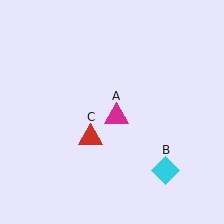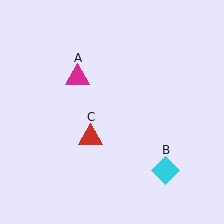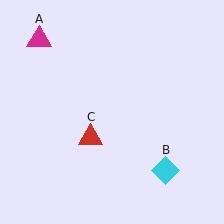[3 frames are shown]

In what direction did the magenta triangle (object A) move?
The magenta triangle (object A) moved up and to the left.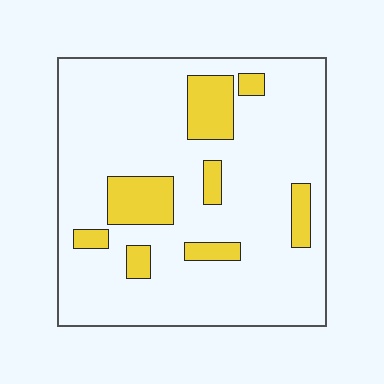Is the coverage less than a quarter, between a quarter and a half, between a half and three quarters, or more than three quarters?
Less than a quarter.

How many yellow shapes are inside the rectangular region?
8.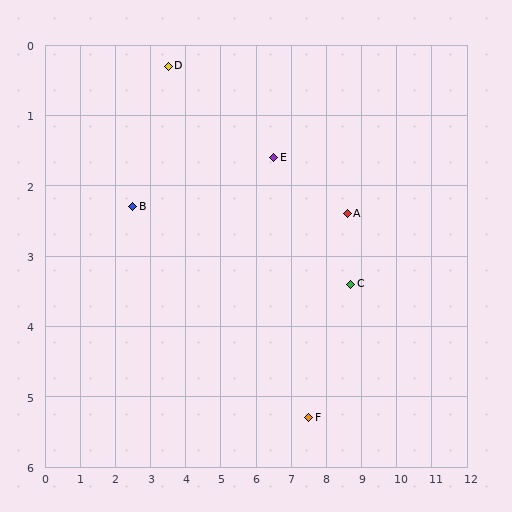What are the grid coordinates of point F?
Point F is at approximately (7.5, 5.3).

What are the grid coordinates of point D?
Point D is at approximately (3.5, 0.3).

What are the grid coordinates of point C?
Point C is at approximately (8.7, 3.4).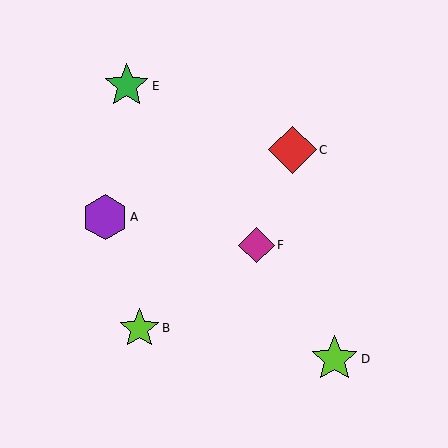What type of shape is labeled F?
Shape F is a magenta diamond.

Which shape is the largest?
The red diamond (labeled C) is the largest.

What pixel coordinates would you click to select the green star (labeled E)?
Click at (127, 86) to select the green star E.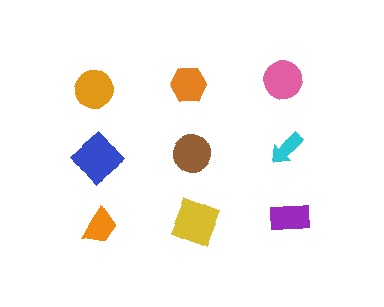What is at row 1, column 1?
An orange circle.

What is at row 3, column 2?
A yellow square.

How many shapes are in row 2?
3 shapes.